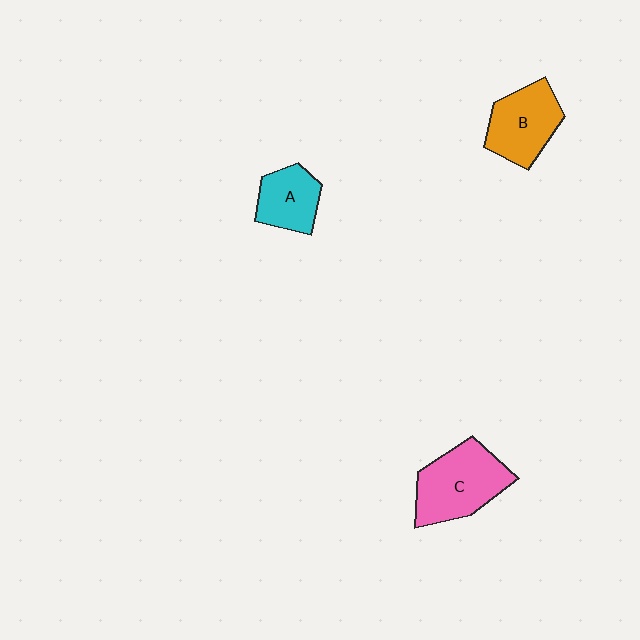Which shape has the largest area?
Shape C (pink).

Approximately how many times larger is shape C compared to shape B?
Approximately 1.2 times.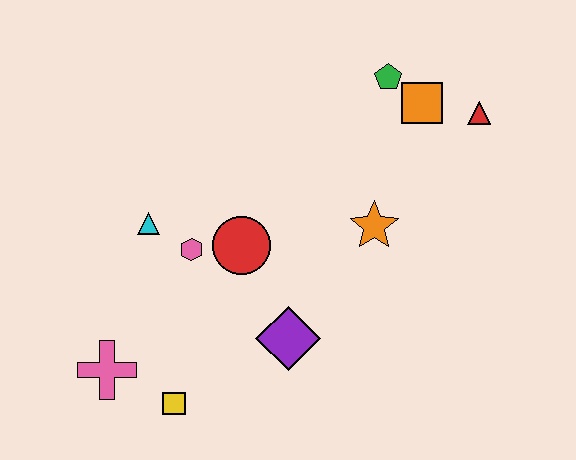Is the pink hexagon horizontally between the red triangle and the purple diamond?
No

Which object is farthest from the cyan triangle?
The red triangle is farthest from the cyan triangle.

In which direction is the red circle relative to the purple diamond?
The red circle is above the purple diamond.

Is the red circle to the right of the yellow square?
Yes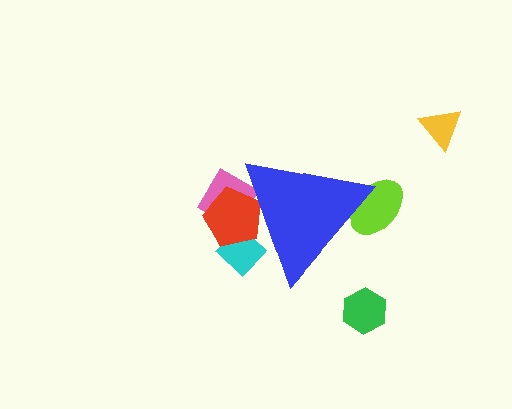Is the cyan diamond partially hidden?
Yes, the cyan diamond is partially hidden behind the blue triangle.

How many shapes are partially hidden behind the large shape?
4 shapes are partially hidden.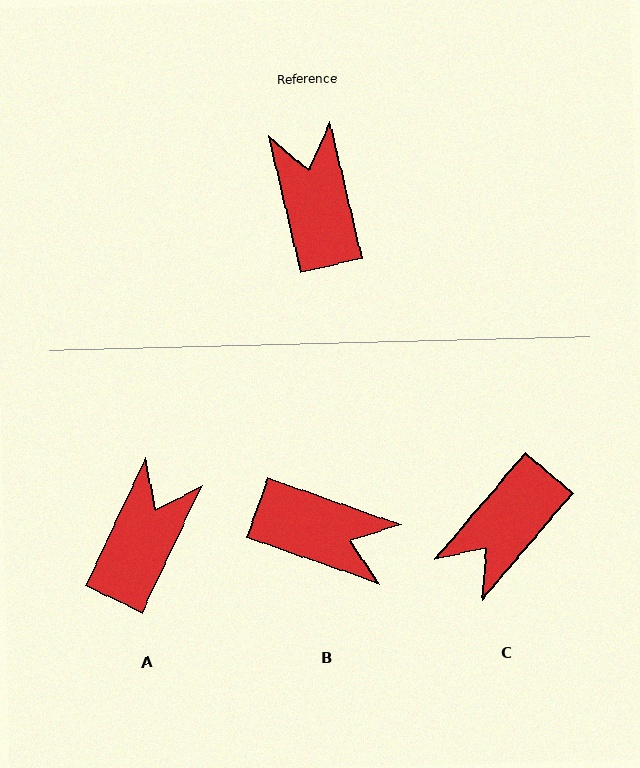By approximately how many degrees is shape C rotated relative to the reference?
Approximately 126 degrees counter-clockwise.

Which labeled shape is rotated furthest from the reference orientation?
C, about 126 degrees away.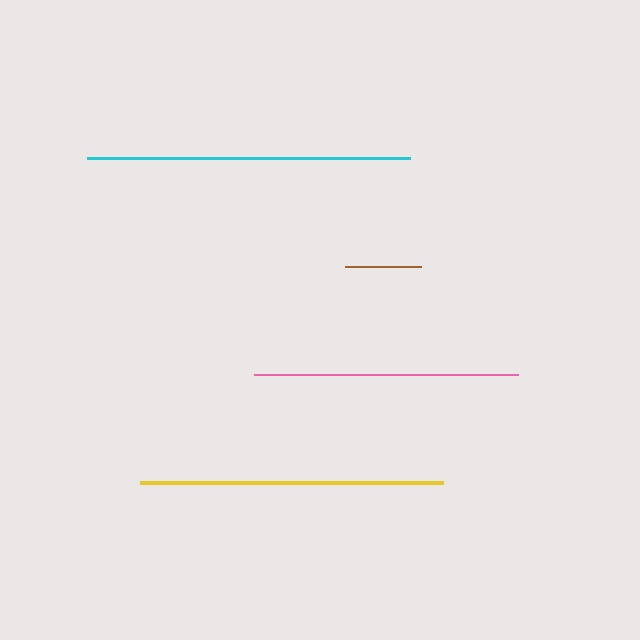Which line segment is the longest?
The cyan line is the longest at approximately 323 pixels.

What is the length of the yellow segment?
The yellow segment is approximately 303 pixels long.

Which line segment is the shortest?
The brown line is the shortest at approximately 76 pixels.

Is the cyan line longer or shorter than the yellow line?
The cyan line is longer than the yellow line.